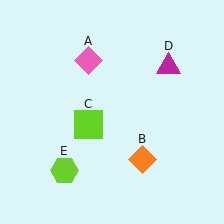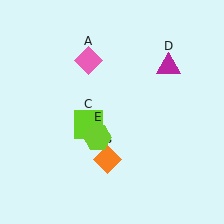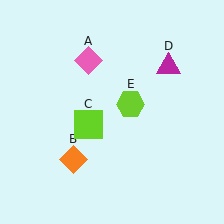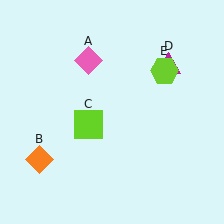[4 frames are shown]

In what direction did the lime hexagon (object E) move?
The lime hexagon (object E) moved up and to the right.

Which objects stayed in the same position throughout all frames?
Pink diamond (object A) and lime square (object C) and magenta triangle (object D) remained stationary.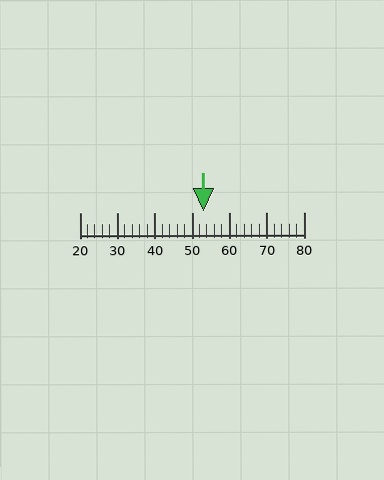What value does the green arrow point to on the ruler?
The green arrow points to approximately 53.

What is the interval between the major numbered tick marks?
The major tick marks are spaced 10 units apart.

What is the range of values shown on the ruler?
The ruler shows values from 20 to 80.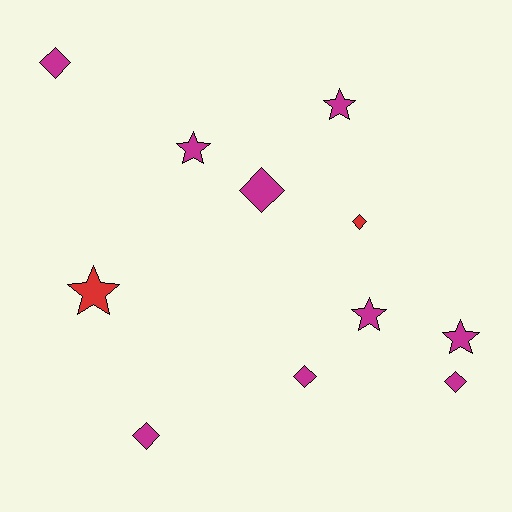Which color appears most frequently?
Magenta, with 9 objects.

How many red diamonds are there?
There is 1 red diamond.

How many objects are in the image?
There are 11 objects.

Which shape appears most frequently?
Diamond, with 6 objects.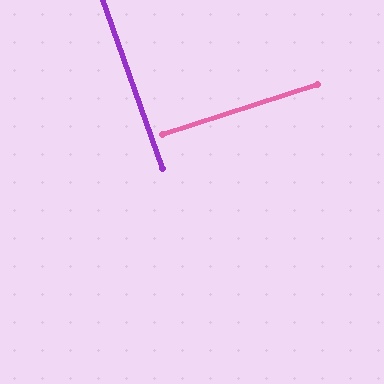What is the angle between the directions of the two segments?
Approximately 88 degrees.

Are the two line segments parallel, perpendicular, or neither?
Perpendicular — they meet at approximately 88°.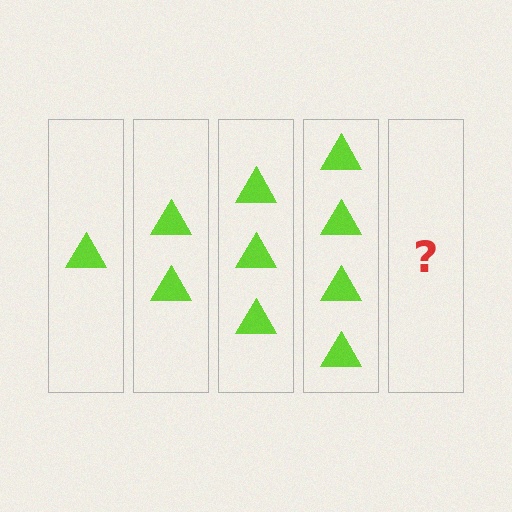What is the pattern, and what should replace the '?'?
The pattern is that each step adds one more triangle. The '?' should be 5 triangles.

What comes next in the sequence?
The next element should be 5 triangles.